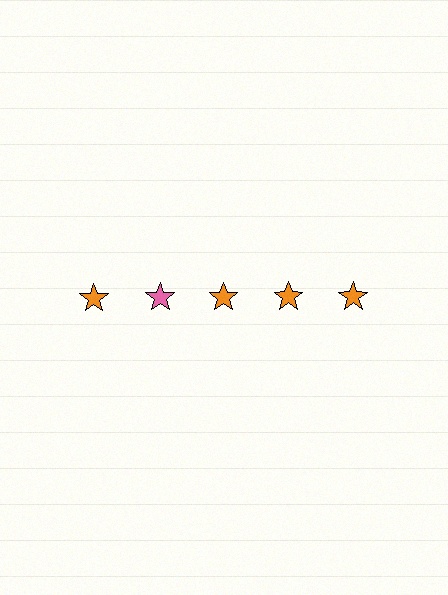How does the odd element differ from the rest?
It has a different color: pink instead of orange.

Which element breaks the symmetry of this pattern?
The pink star in the top row, second from left column breaks the symmetry. All other shapes are orange stars.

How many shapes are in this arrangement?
There are 5 shapes arranged in a grid pattern.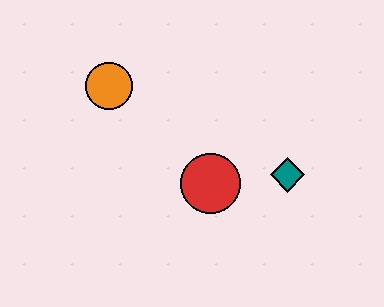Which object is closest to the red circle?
The teal diamond is closest to the red circle.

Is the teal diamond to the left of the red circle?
No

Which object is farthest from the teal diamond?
The orange circle is farthest from the teal diamond.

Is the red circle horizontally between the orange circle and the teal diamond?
Yes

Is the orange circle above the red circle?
Yes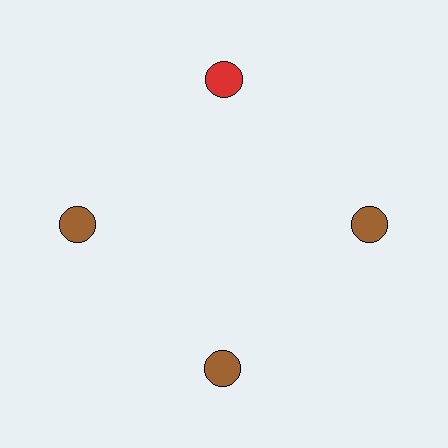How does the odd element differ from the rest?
It has a different color: red instead of brown.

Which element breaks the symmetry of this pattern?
The red circle at roughly the 12 o'clock position breaks the symmetry. All other shapes are brown circles.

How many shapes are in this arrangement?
There are 4 shapes arranged in a ring pattern.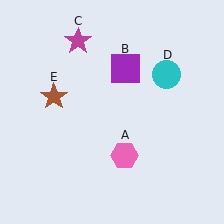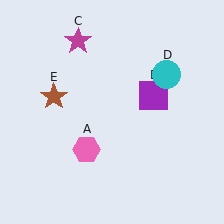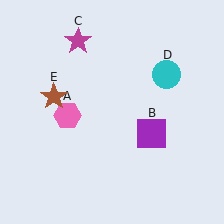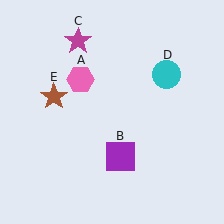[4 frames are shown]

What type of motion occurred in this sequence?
The pink hexagon (object A), purple square (object B) rotated clockwise around the center of the scene.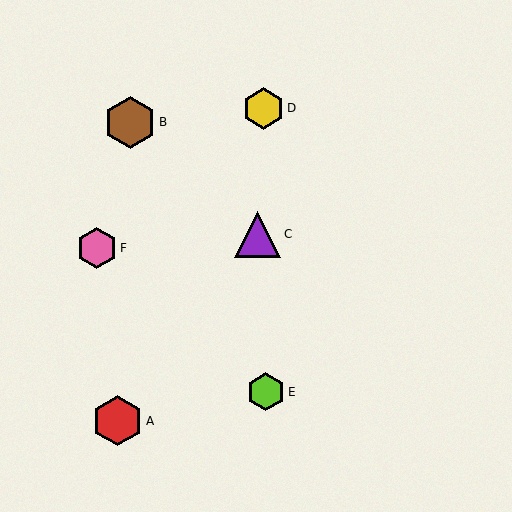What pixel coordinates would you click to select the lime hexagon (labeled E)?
Click at (266, 392) to select the lime hexagon E.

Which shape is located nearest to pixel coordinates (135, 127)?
The brown hexagon (labeled B) at (130, 122) is nearest to that location.